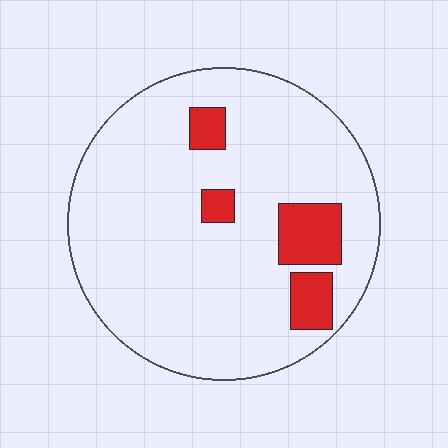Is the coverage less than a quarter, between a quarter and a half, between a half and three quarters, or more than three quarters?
Less than a quarter.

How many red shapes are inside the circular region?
4.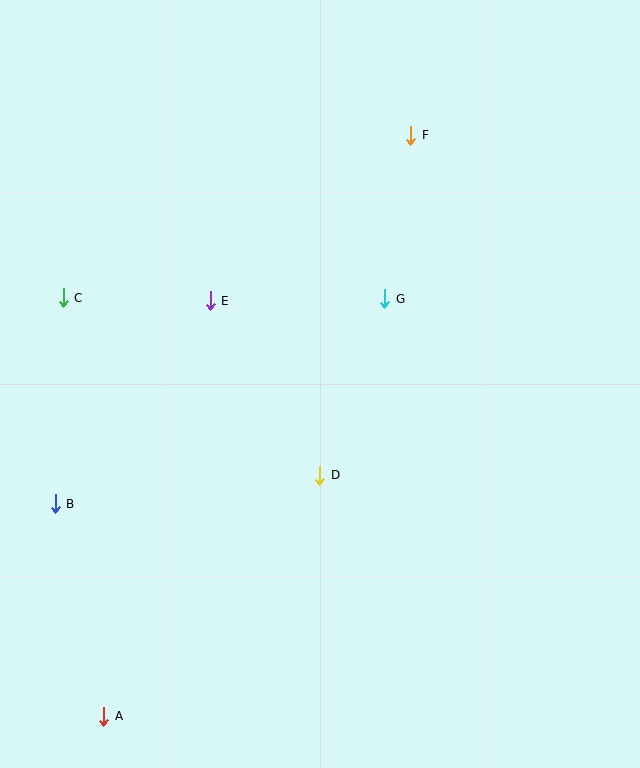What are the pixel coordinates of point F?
Point F is at (411, 135).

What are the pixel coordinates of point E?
Point E is at (210, 301).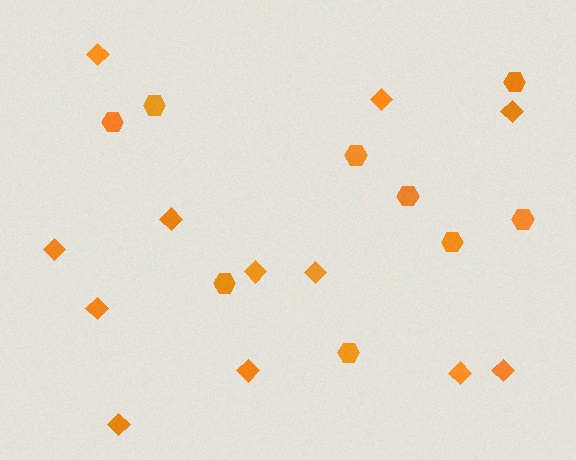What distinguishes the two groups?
There are 2 groups: one group of hexagons (9) and one group of diamonds (12).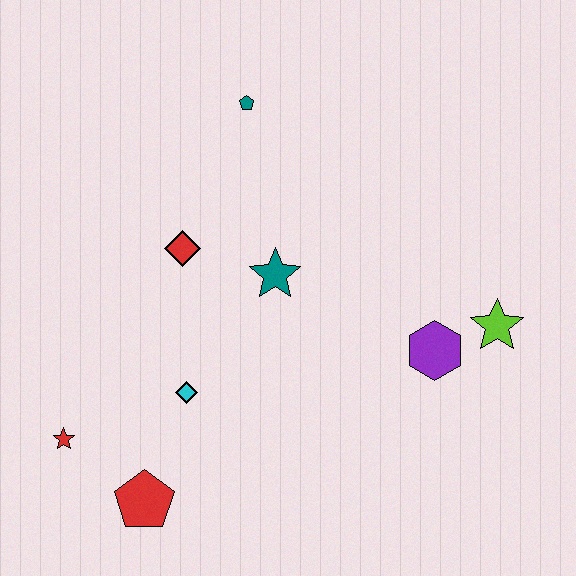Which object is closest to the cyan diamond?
The red pentagon is closest to the cyan diamond.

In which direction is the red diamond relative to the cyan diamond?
The red diamond is above the cyan diamond.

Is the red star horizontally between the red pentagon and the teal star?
No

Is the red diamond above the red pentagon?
Yes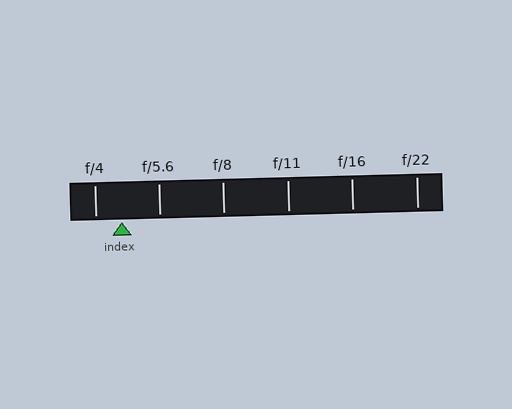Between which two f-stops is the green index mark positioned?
The index mark is between f/4 and f/5.6.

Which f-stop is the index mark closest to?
The index mark is closest to f/4.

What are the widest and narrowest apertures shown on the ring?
The widest aperture shown is f/4 and the narrowest is f/22.